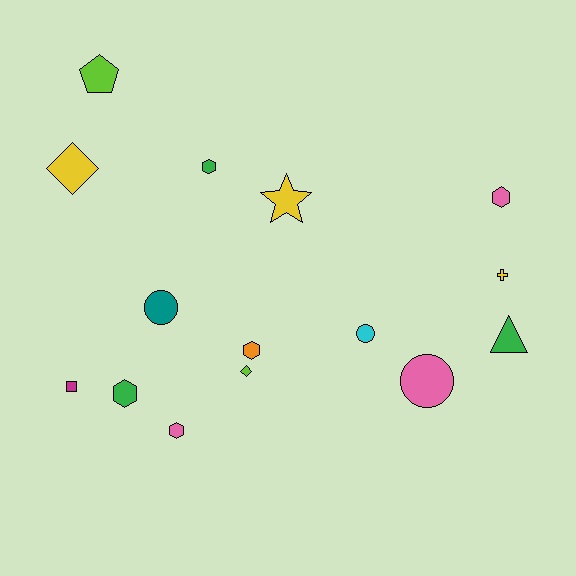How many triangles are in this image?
There is 1 triangle.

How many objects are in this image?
There are 15 objects.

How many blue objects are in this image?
There are no blue objects.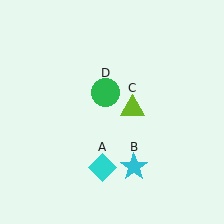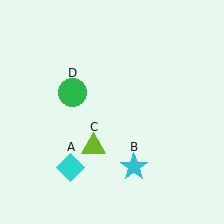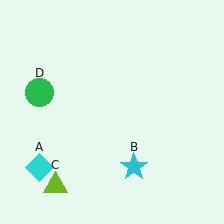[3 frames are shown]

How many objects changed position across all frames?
3 objects changed position: cyan diamond (object A), lime triangle (object C), green circle (object D).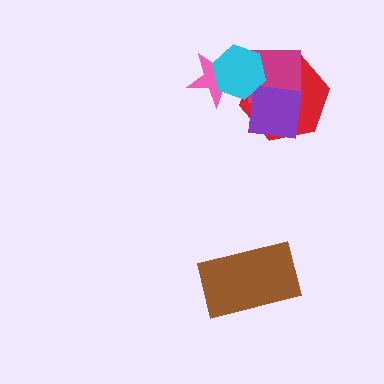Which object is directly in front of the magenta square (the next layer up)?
The pink star is directly in front of the magenta square.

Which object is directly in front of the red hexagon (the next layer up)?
The magenta square is directly in front of the red hexagon.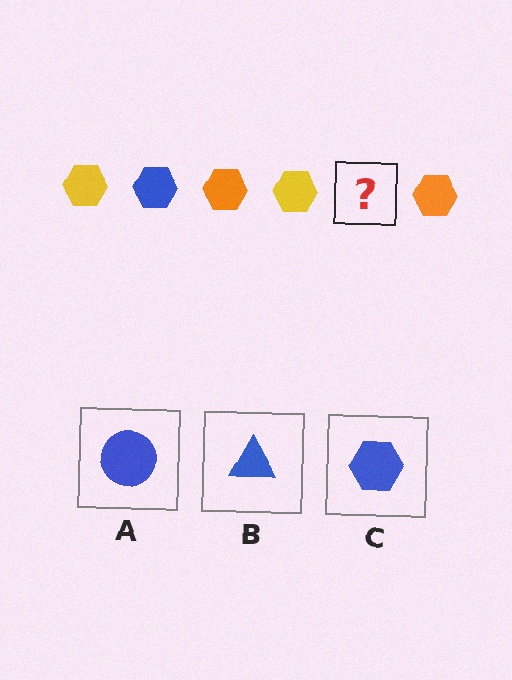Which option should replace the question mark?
Option C.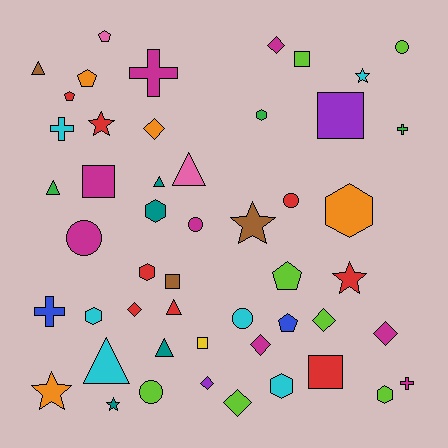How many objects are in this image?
There are 50 objects.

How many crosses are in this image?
There are 5 crosses.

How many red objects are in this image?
There are 8 red objects.